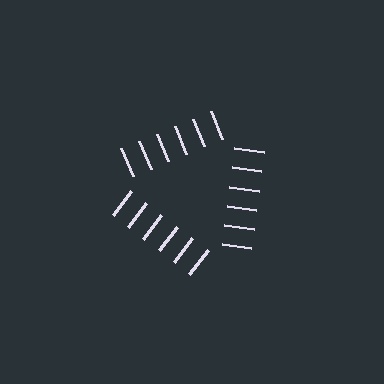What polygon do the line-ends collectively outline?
An illusory triangle — the line segments terminate on its edges but no continuous stroke is drawn.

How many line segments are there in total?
18 — 6 along each of the 3 edges.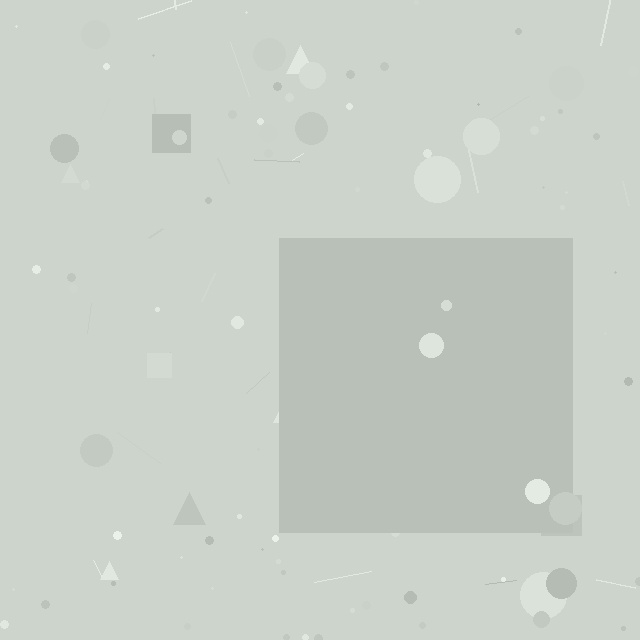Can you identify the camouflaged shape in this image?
The camouflaged shape is a square.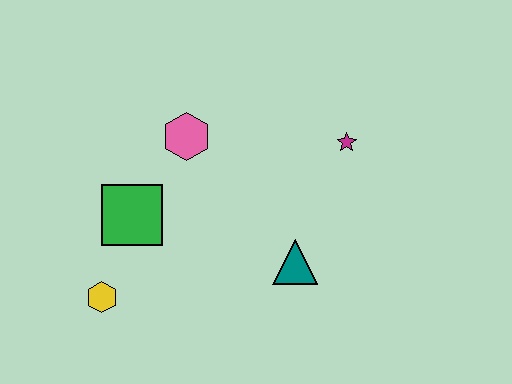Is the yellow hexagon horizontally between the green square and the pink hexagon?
No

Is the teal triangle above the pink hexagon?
No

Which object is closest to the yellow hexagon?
The green square is closest to the yellow hexagon.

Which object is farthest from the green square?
The magenta star is farthest from the green square.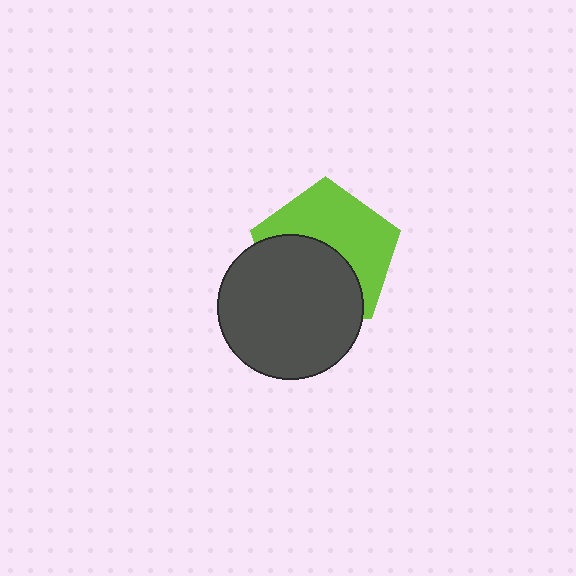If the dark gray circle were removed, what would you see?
You would see the complete lime pentagon.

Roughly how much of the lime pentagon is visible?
About half of it is visible (roughly 52%).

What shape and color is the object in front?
The object in front is a dark gray circle.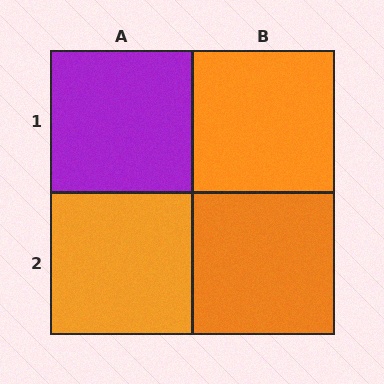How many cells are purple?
1 cell is purple.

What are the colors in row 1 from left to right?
Purple, orange.